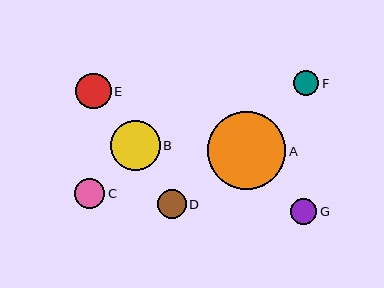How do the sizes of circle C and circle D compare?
Circle C and circle D are approximately the same size.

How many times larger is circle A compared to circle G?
Circle A is approximately 3.0 times the size of circle G.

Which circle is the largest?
Circle A is the largest with a size of approximately 78 pixels.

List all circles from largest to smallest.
From largest to smallest: A, B, E, C, D, G, F.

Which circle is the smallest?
Circle F is the smallest with a size of approximately 25 pixels.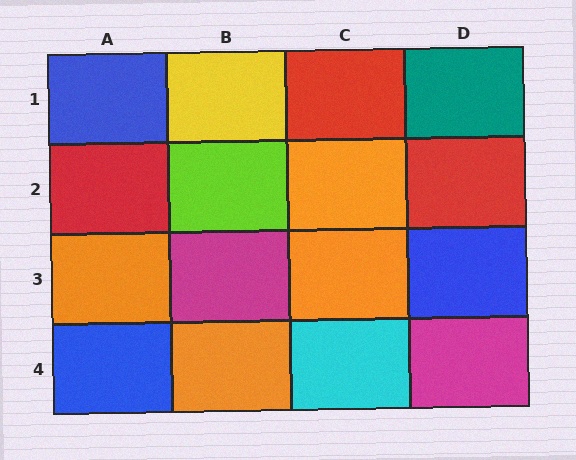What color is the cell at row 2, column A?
Red.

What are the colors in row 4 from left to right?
Blue, orange, cyan, magenta.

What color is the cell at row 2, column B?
Lime.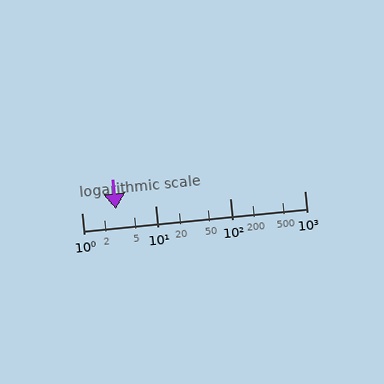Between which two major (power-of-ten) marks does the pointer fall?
The pointer is between 1 and 10.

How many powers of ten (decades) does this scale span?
The scale spans 3 decades, from 1 to 1000.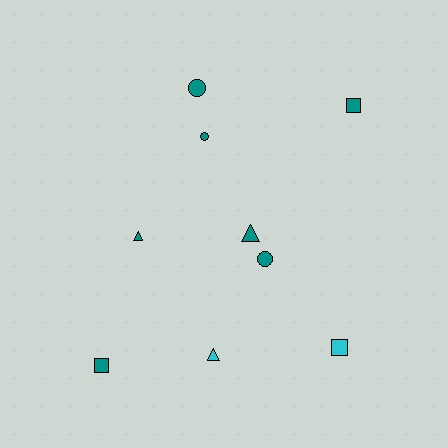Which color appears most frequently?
Teal, with 7 objects.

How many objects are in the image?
There are 9 objects.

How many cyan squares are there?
There is 1 cyan square.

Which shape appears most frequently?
Triangle, with 3 objects.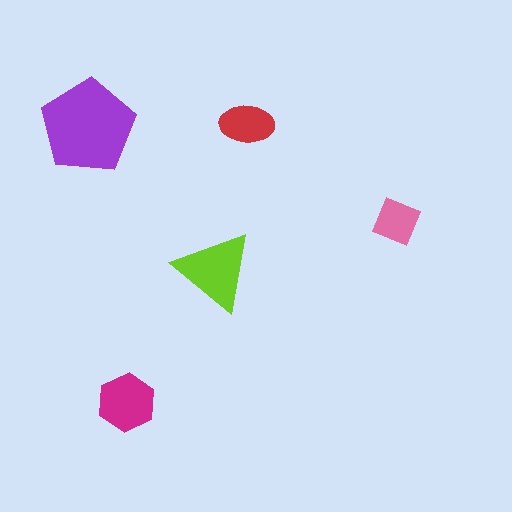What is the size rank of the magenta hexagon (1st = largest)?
3rd.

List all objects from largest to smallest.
The purple pentagon, the lime triangle, the magenta hexagon, the red ellipse, the pink square.